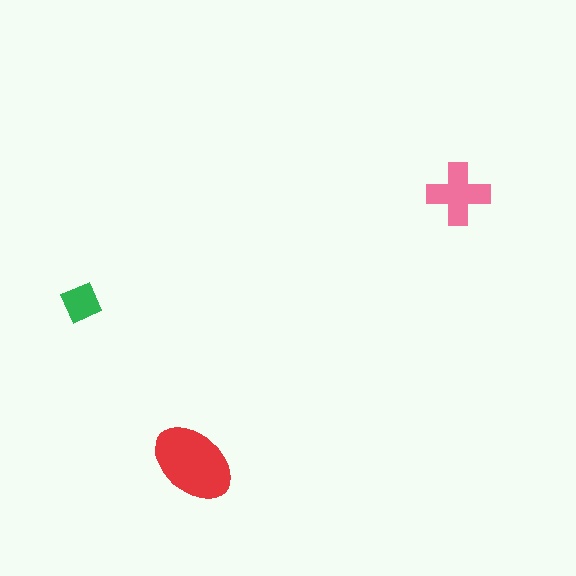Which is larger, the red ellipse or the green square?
The red ellipse.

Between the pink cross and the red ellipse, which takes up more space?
The red ellipse.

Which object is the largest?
The red ellipse.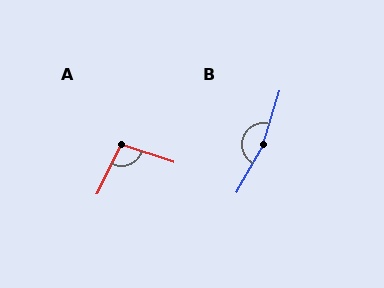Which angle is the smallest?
A, at approximately 99 degrees.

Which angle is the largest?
B, at approximately 168 degrees.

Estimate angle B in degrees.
Approximately 168 degrees.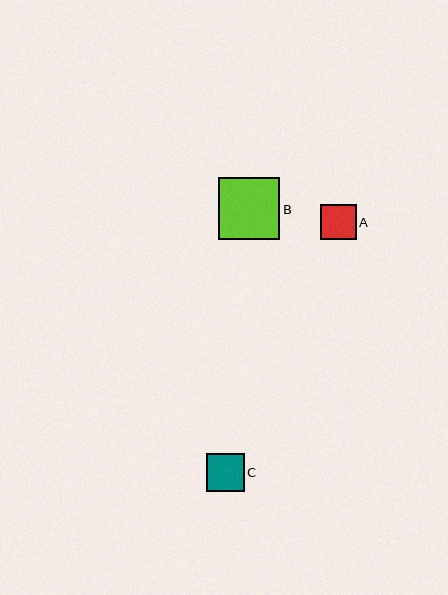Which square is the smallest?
Square A is the smallest with a size of approximately 36 pixels.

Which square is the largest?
Square B is the largest with a size of approximately 62 pixels.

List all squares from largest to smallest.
From largest to smallest: B, C, A.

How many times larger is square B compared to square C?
Square B is approximately 1.6 times the size of square C.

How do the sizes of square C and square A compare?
Square C and square A are approximately the same size.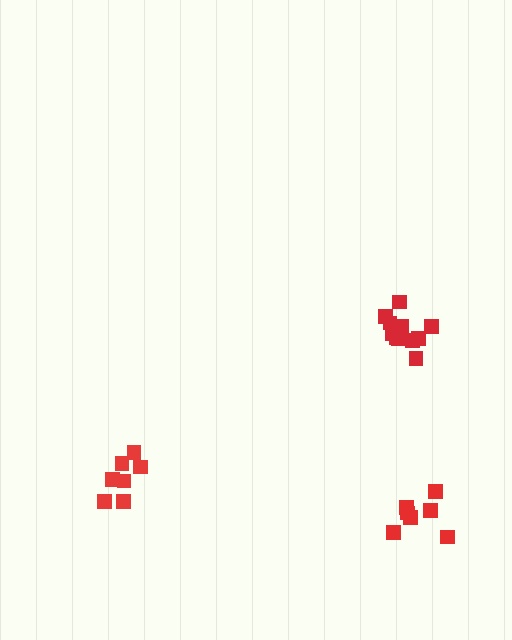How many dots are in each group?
Group 1: 7 dots, Group 2: 12 dots, Group 3: 7 dots (26 total).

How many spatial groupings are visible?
There are 3 spatial groupings.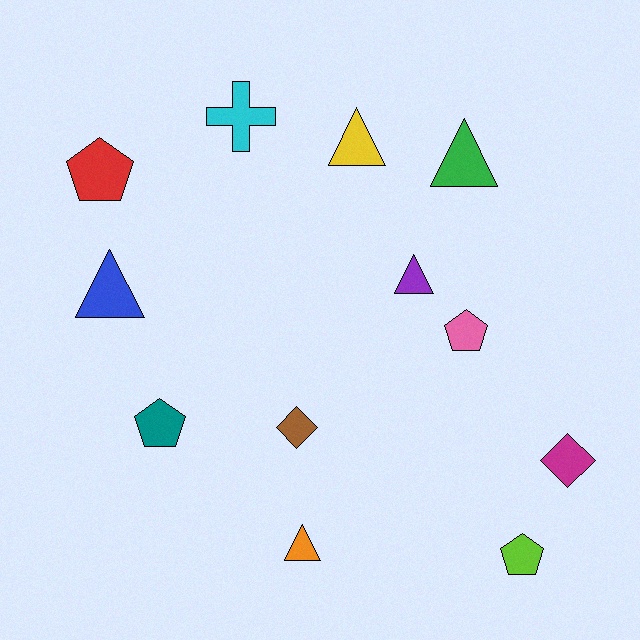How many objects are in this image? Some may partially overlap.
There are 12 objects.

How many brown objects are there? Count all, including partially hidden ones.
There is 1 brown object.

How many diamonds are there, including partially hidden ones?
There are 2 diamonds.